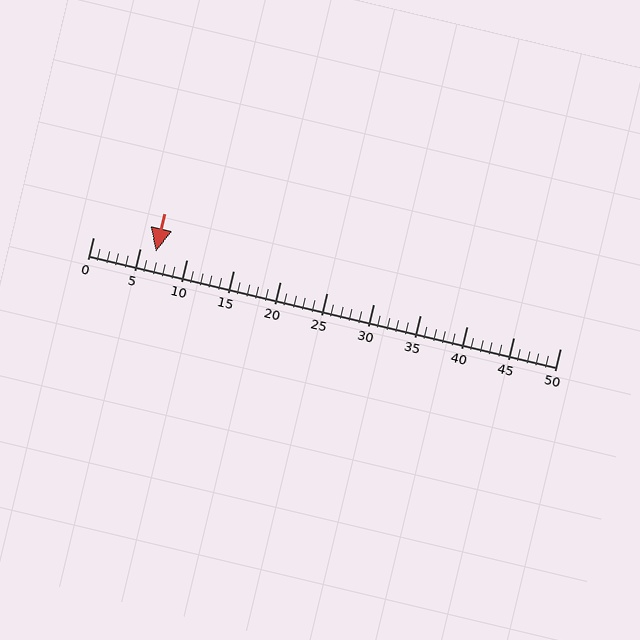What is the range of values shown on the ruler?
The ruler shows values from 0 to 50.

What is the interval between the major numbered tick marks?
The major tick marks are spaced 5 units apart.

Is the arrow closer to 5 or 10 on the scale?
The arrow is closer to 5.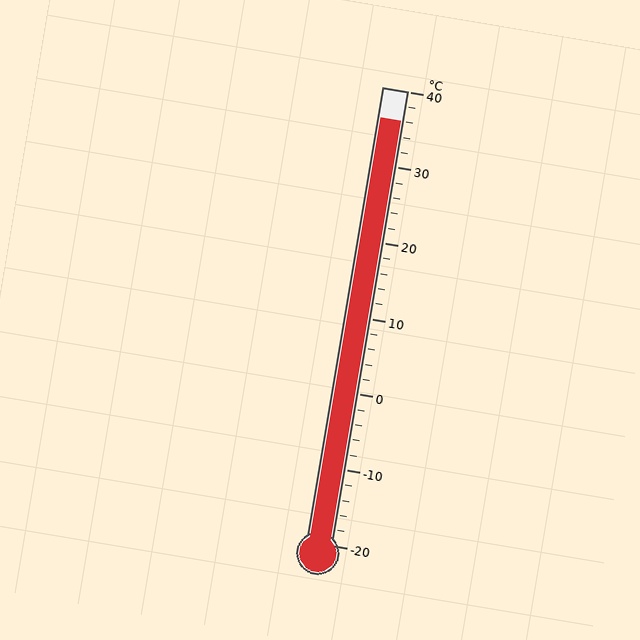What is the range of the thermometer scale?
The thermometer scale ranges from -20°C to 40°C.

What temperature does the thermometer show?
The thermometer shows approximately 36°C.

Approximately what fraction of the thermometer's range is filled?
The thermometer is filled to approximately 95% of its range.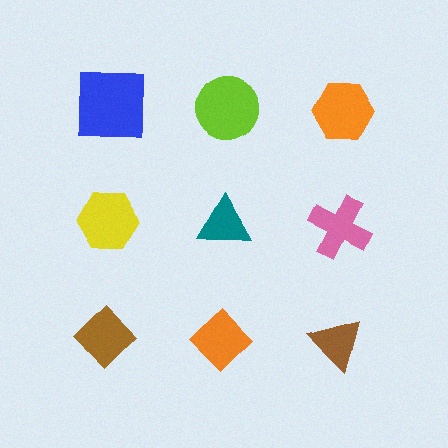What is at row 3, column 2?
An orange diamond.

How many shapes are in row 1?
3 shapes.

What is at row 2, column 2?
A teal triangle.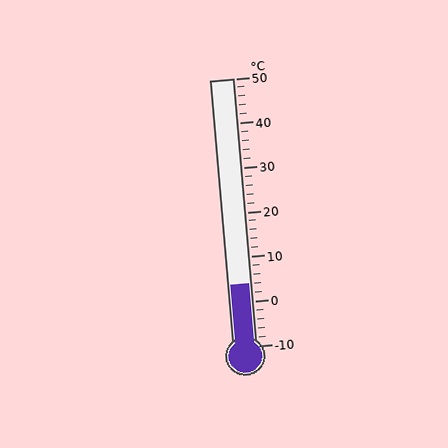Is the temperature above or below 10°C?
The temperature is below 10°C.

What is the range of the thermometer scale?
The thermometer scale ranges from -10°C to 50°C.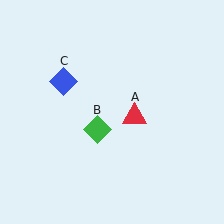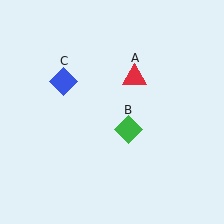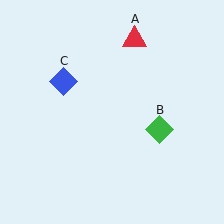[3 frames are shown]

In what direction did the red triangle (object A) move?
The red triangle (object A) moved up.